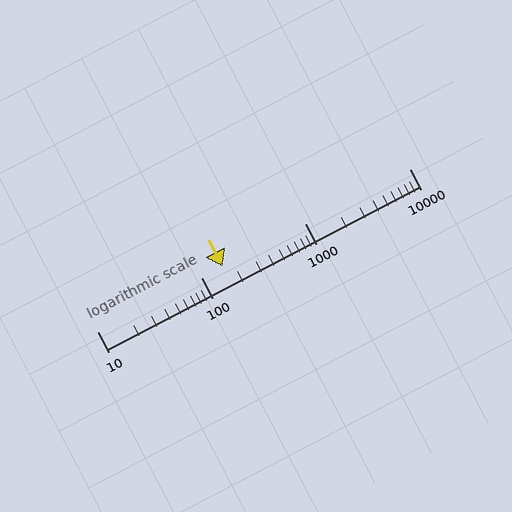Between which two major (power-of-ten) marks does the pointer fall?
The pointer is between 100 and 1000.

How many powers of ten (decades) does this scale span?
The scale spans 3 decades, from 10 to 10000.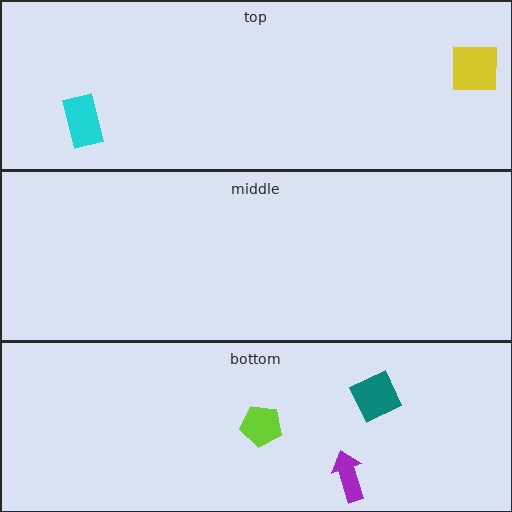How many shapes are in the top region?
2.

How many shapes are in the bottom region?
3.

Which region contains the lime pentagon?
The bottom region.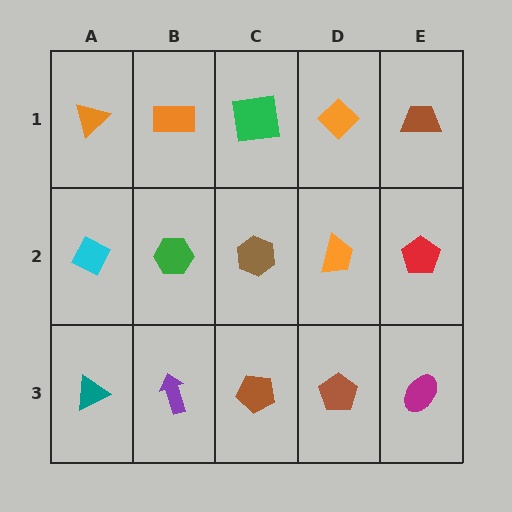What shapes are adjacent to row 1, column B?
A green hexagon (row 2, column B), an orange triangle (row 1, column A), a green square (row 1, column C).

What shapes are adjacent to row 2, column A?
An orange triangle (row 1, column A), a teal triangle (row 3, column A), a green hexagon (row 2, column B).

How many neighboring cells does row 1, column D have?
3.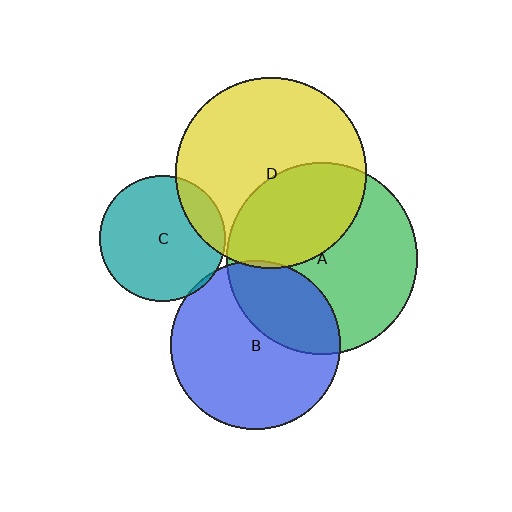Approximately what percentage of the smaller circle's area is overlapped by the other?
Approximately 5%.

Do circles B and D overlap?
Yes.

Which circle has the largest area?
Circle A (green).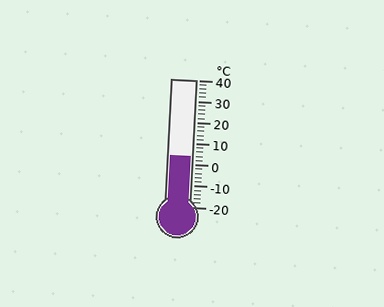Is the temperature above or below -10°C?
The temperature is above -10°C.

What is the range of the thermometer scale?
The thermometer scale ranges from -20°C to 40°C.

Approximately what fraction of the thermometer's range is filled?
The thermometer is filled to approximately 40% of its range.